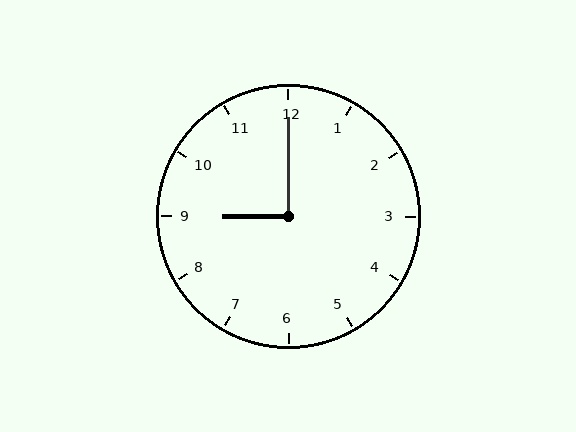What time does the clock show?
9:00.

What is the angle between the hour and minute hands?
Approximately 90 degrees.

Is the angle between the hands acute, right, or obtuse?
It is right.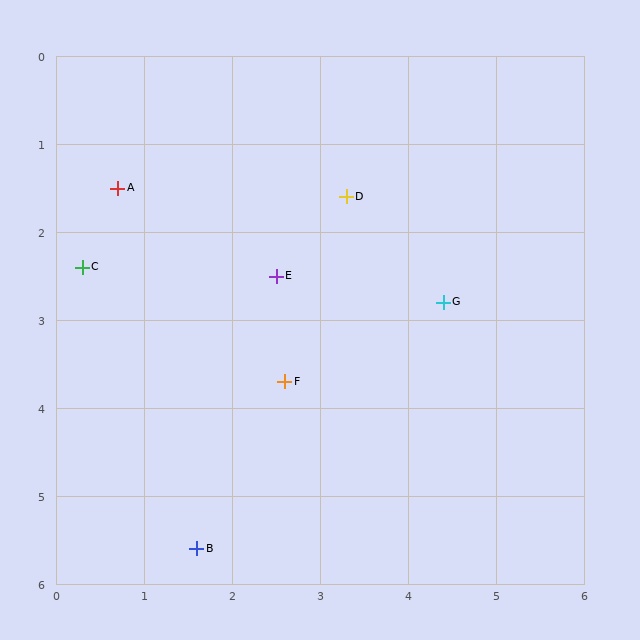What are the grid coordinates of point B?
Point B is at approximately (1.6, 5.6).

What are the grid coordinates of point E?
Point E is at approximately (2.5, 2.5).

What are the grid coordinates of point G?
Point G is at approximately (4.4, 2.8).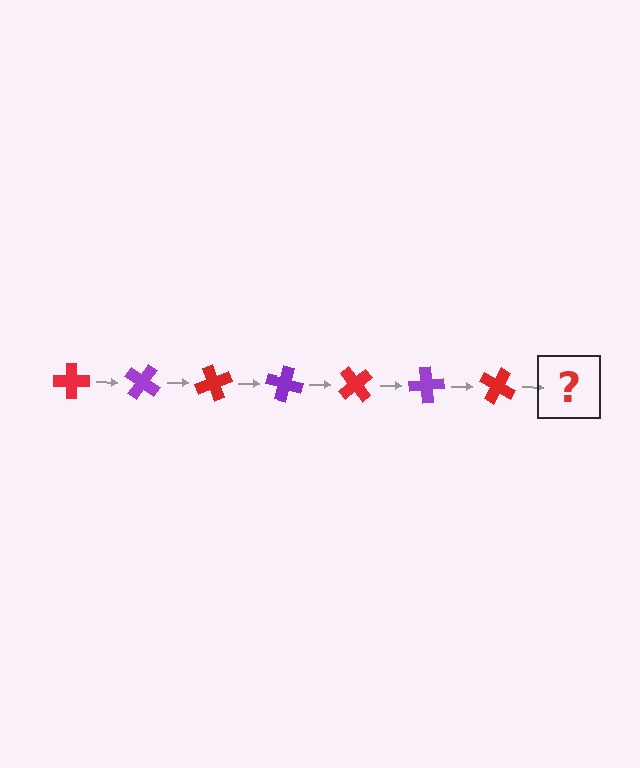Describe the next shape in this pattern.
It should be a purple cross, rotated 245 degrees from the start.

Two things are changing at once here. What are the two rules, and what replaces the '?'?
The two rules are that it rotates 35 degrees each step and the color cycles through red and purple. The '?' should be a purple cross, rotated 245 degrees from the start.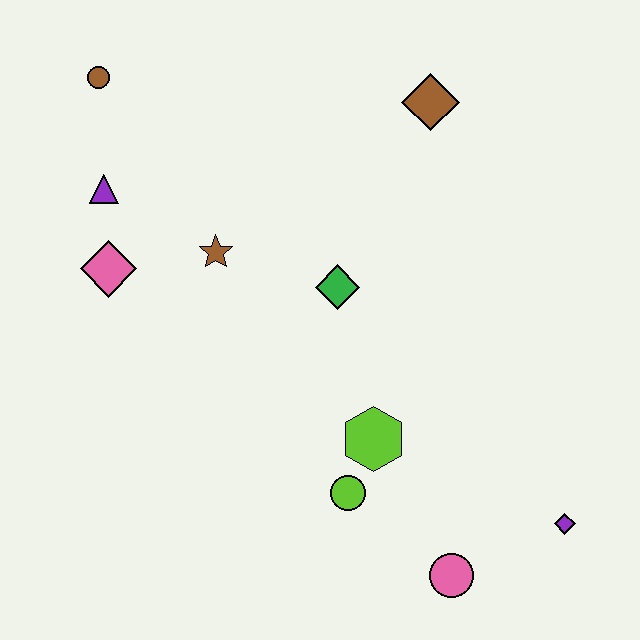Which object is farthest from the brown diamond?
The pink circle is farthest from the brown diamond.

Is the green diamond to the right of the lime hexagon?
No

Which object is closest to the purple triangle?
The pink diamond is closest to the purple triangle.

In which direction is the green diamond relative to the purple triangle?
The green diamond is to the right of the purple triangle.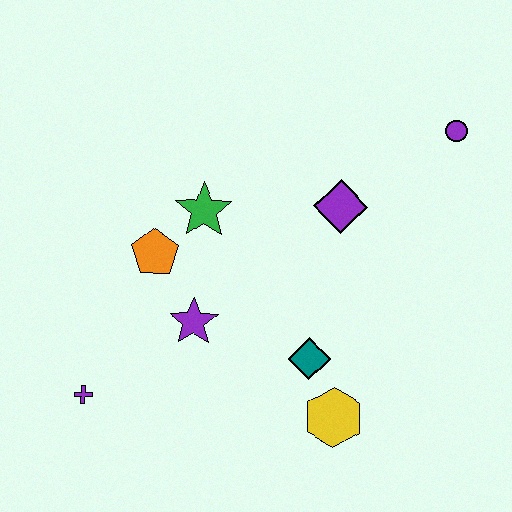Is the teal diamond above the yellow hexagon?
Yes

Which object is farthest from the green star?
The purple circle is farthest from the green star.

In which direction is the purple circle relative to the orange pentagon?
The purple circle is to the right of the orange pentagon.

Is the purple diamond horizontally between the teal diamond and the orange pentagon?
No